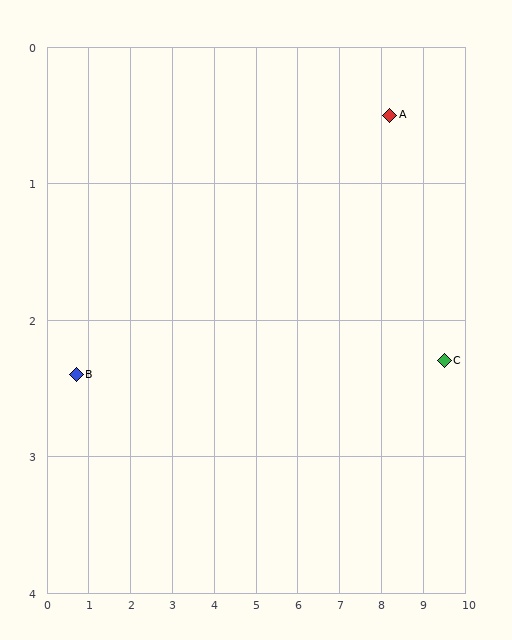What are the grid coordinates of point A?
Point A is at approximately (8.2, 0.5).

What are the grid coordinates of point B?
Point B is at approximately (0.7, 2.4).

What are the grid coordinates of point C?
Point C is at approximately (9.5, 2.3).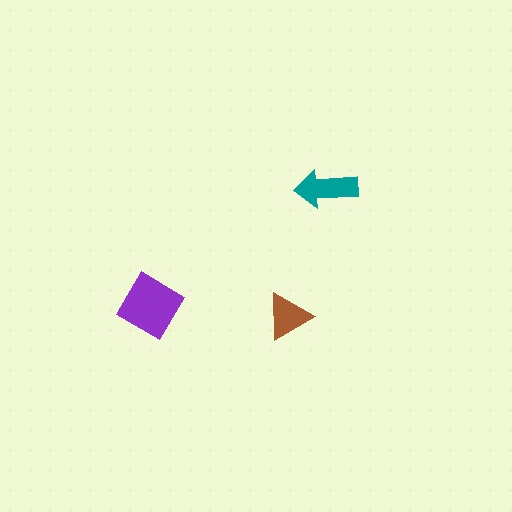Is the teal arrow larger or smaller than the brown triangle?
Larger.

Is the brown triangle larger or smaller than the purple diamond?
Smaller.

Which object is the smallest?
The brown triangle.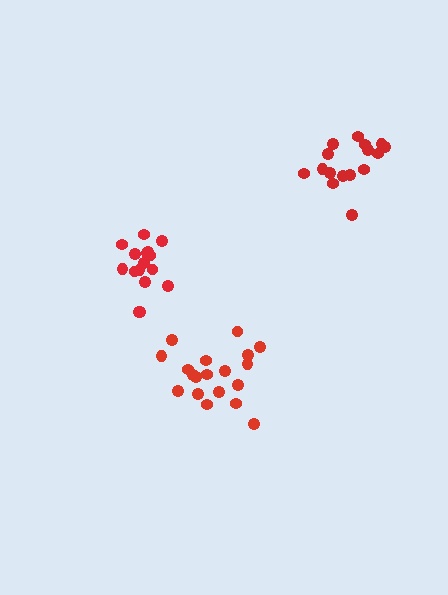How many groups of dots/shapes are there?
There are 3 groups.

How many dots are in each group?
Group 1: 16 dots, Group 2: 19 dots, Group 3: 16 dots (51 total).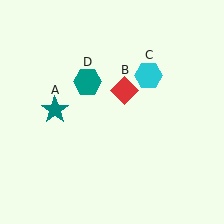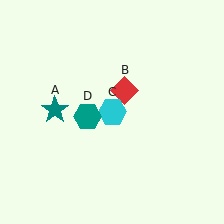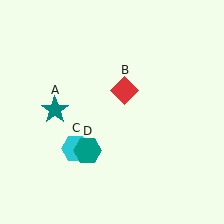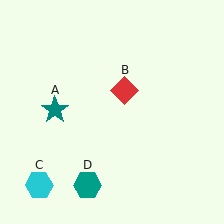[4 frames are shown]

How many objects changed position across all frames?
2 objects changed position: cyan hexagon (object C), teal hexagon (object D).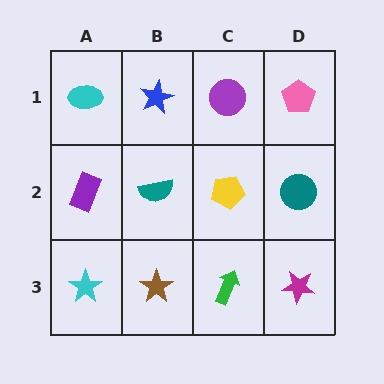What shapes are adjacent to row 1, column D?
A teal circle (row 2, column D), a purple circle (row 1, column C).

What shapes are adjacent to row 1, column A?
A purple rectangle (row 2, column A), a blue star (row 1, column B).